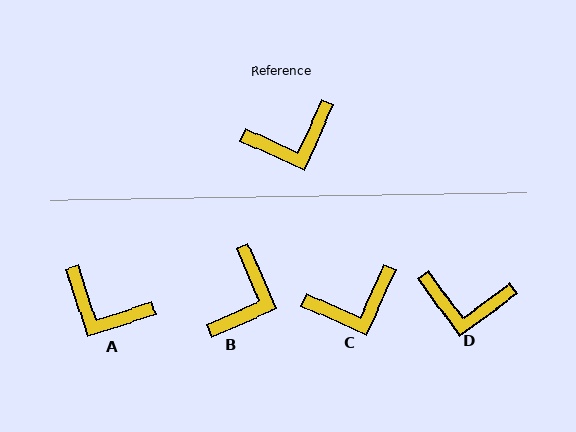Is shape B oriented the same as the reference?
No, it is off by about 48 degrees.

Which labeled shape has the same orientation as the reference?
C.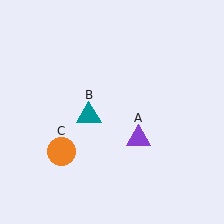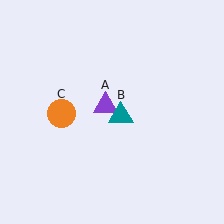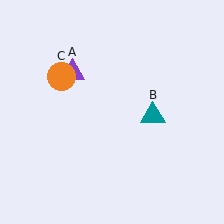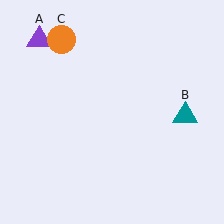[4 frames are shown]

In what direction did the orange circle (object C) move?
The orange circle (object C) moved up.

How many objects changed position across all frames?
3 objects changed position: purple triangle (object A), teal triangle (object B), orange circle (object C).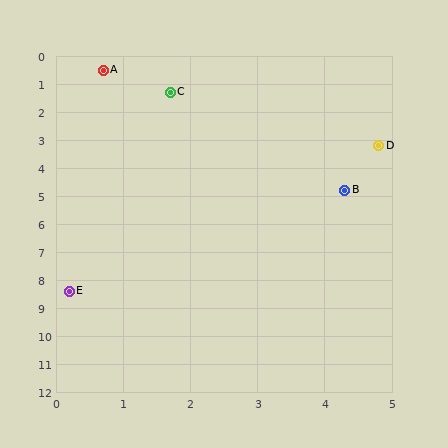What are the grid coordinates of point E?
Point E is at approximately (0.2, 8.4).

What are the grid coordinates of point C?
Point C is at approximately (1.7, 1.3).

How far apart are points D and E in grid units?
Points D and E are about 6.9 grid units apart.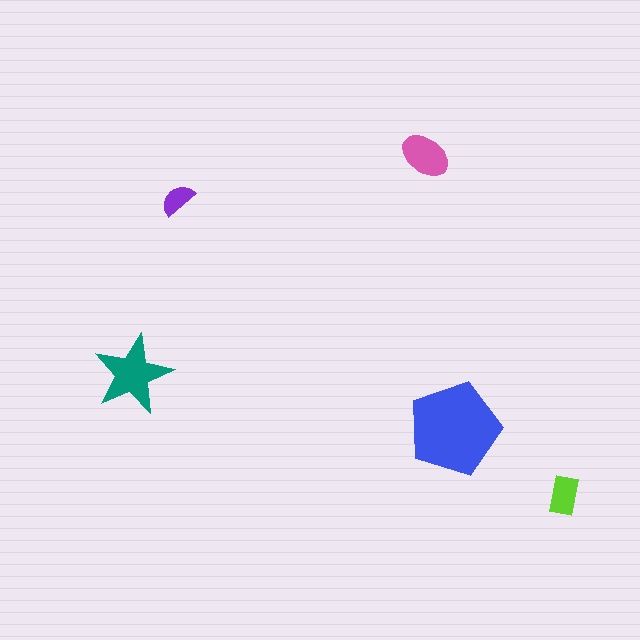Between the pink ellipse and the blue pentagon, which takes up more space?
The blue pentagon.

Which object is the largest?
The blue pentagon.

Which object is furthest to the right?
The lime rectangle is rightmost.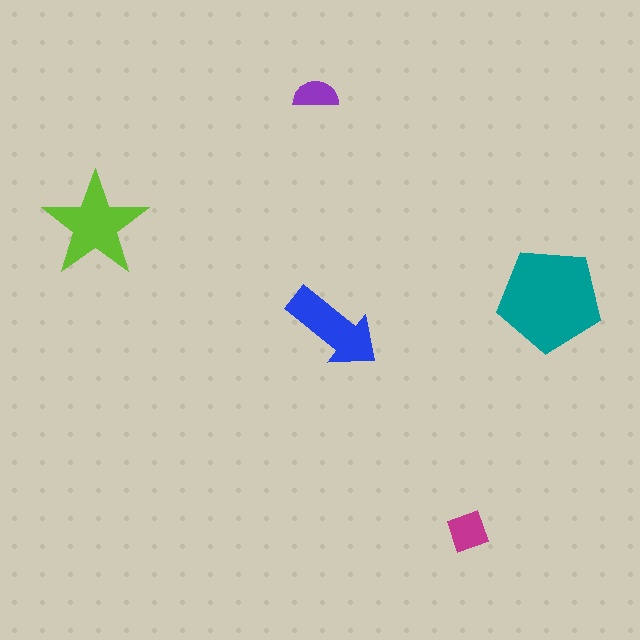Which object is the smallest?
The purple semicircle.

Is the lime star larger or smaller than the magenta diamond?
Larger.